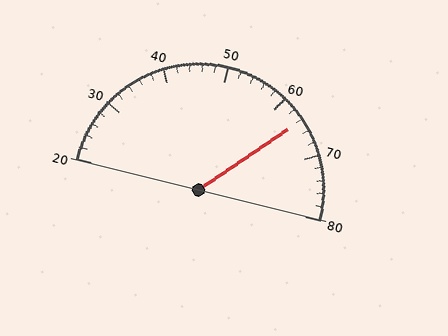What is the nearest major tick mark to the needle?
The nearest major tick mark is 60.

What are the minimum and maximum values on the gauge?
The gauge ranges from 20 to 80.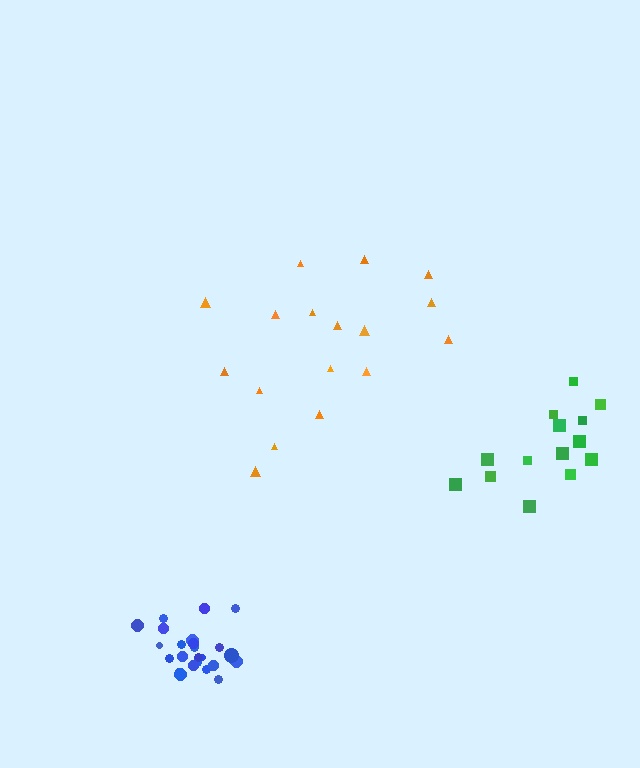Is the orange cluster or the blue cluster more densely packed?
Blue.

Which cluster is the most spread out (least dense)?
Orange.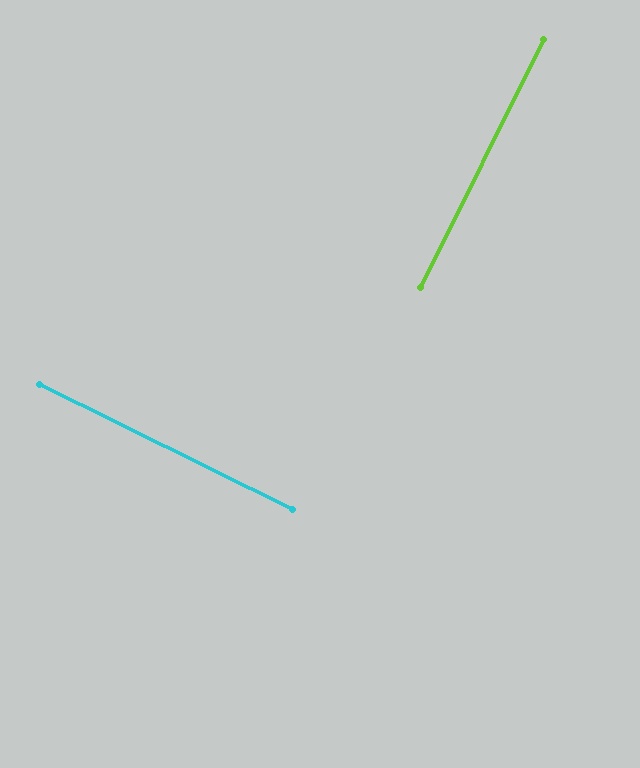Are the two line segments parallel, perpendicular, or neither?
Perpendicular — they meet at approximately 90°.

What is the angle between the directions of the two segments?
Approximately 90 degrees.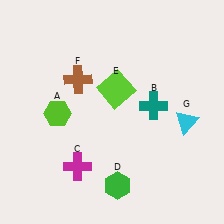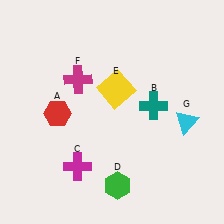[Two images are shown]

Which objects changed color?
A changed from lime to red. E changed from lime to yellow. F changed from brown to magenta.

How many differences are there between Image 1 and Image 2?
There are 3 differences between the two images.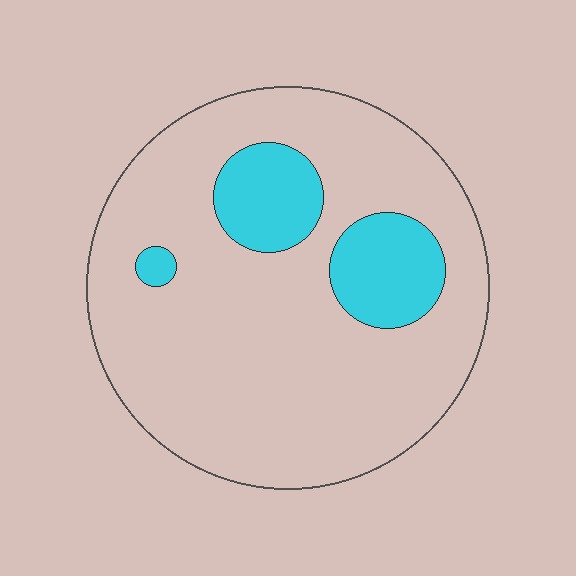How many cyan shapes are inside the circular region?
3.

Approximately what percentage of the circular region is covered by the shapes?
Approximately 15%.